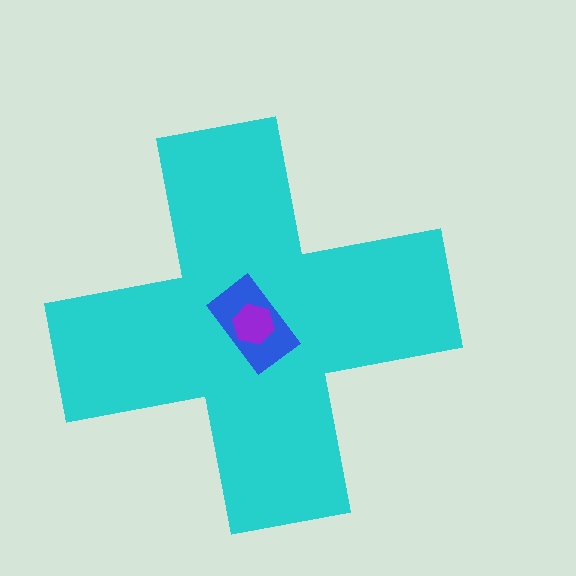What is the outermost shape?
The cyan cross.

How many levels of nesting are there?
3.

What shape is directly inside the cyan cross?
The blue rectangle.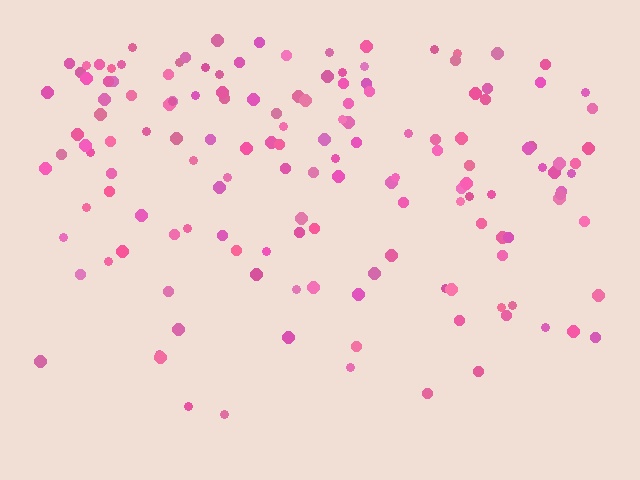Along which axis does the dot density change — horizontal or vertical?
Vertical.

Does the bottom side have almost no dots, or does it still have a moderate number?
Still a moderate number, just noticeably fewer than the top.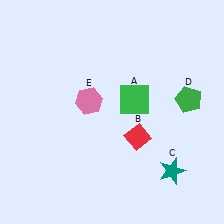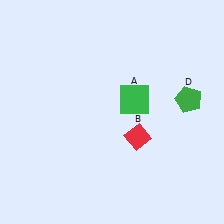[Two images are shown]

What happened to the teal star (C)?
The teal star (C) was removed in Image 2. It was in the bottom-right area of Image 1.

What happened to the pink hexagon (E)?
The pink hexagon (E) was removed in Image 2. It was in the top-left area of Image 1.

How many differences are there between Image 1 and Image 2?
There are 2 differences between the two images.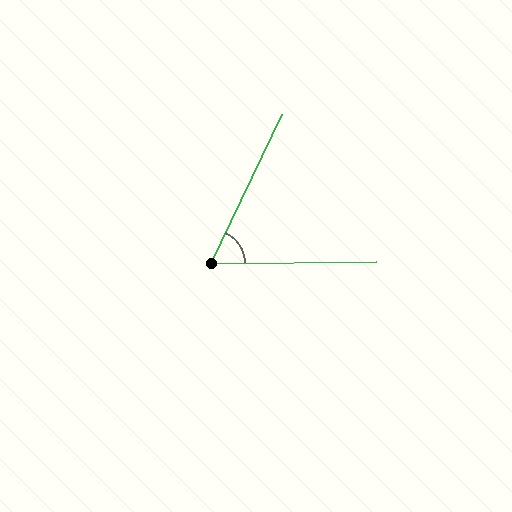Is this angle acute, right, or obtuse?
It is acute.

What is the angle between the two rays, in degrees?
Approximately 64 degrees.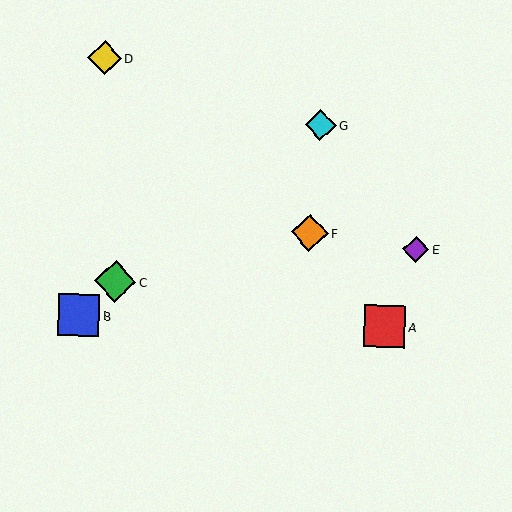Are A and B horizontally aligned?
Yes, both are at y≈326.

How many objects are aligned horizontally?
2 objects (A, B) are aligned horizontally.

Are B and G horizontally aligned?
No, B is at y≈315 and G is at y≈125.